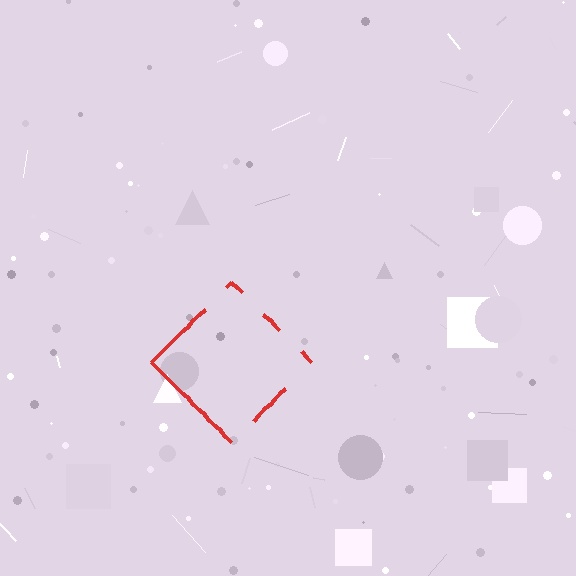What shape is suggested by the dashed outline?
The dashed outline suggests a diamond.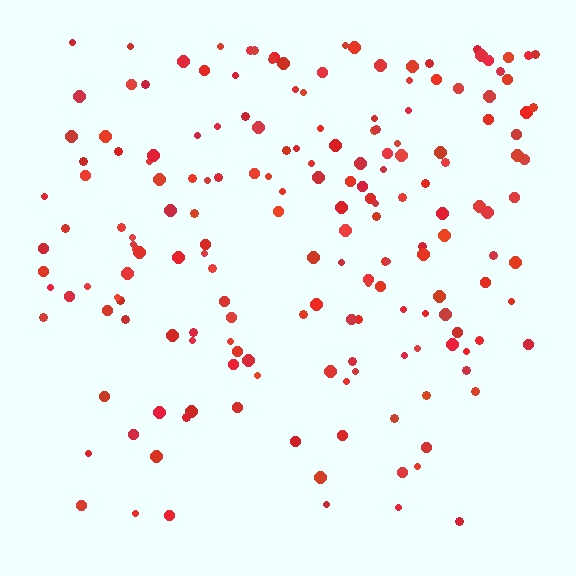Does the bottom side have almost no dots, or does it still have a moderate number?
Still a moderate number, just noticeably fewer than the top.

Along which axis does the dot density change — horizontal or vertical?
Vertical.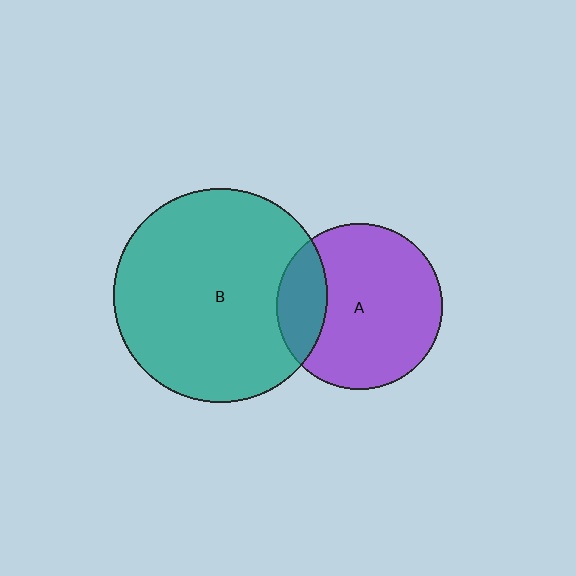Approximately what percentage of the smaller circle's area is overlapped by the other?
Approximately 20%.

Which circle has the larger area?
Circle B (teal).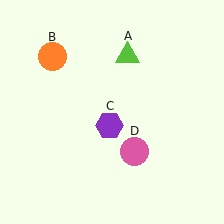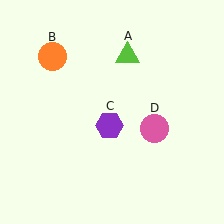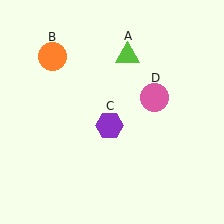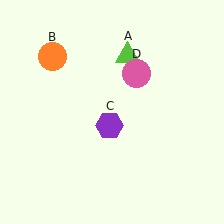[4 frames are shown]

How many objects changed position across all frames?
1 object changed position: pink circle (object D).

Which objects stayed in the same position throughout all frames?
Lime triangle (object A) and orange circle (object B) and purple hexagon (object C) remained stationary.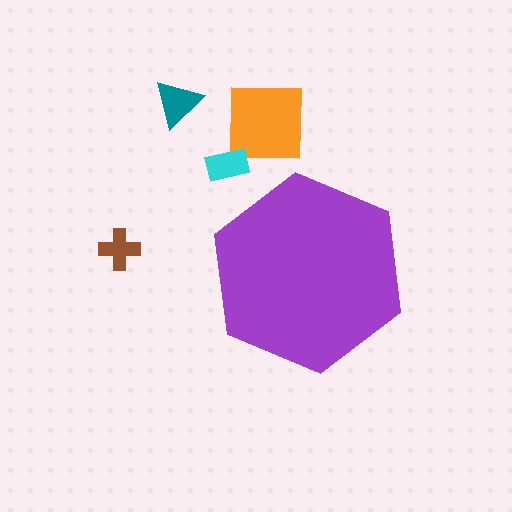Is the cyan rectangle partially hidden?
No, the cyan rectangle is fully visible.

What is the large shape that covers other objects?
A purple hexagon.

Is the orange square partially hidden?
No, the orange square is fully visible.